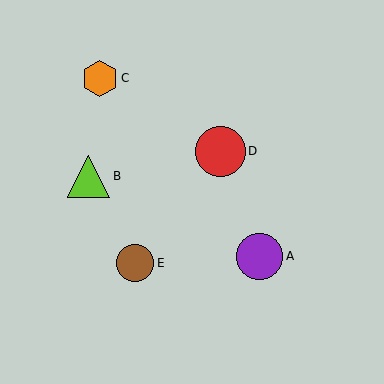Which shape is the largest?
The red circle (labeled D) is the largest.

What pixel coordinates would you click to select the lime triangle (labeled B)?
Click at (89, 176) to select the lime triangle B.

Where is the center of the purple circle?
The center of the purple circle is at (260, 256).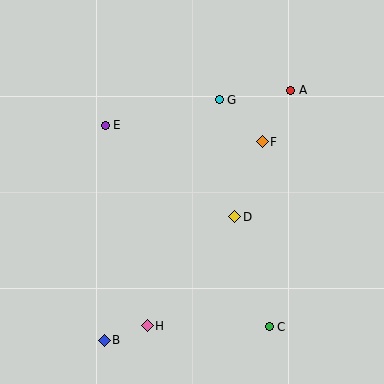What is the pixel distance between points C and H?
The distance between C and H is 122 pixels.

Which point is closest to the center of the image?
Point D at (235, 217) is closest to the center.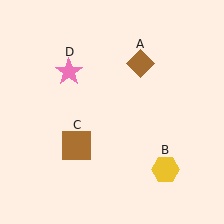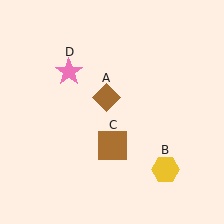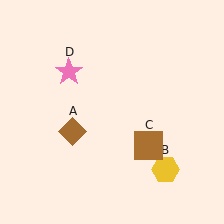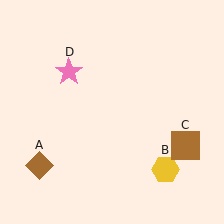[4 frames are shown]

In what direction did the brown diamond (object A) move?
The brown diamond (object A) moved down and to the left.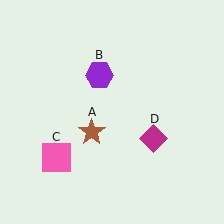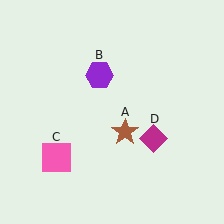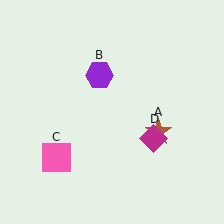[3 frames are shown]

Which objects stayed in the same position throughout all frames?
Purple hexagon (object B) and pink square (object C) and magenta diamond (object D) remained stationary.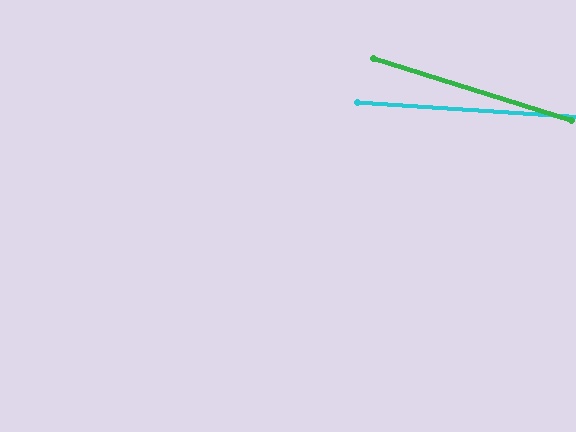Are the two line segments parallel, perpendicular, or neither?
Neither parallel nor perpendicular — they differ by about 14°.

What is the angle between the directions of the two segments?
Approximately 14 degrees.